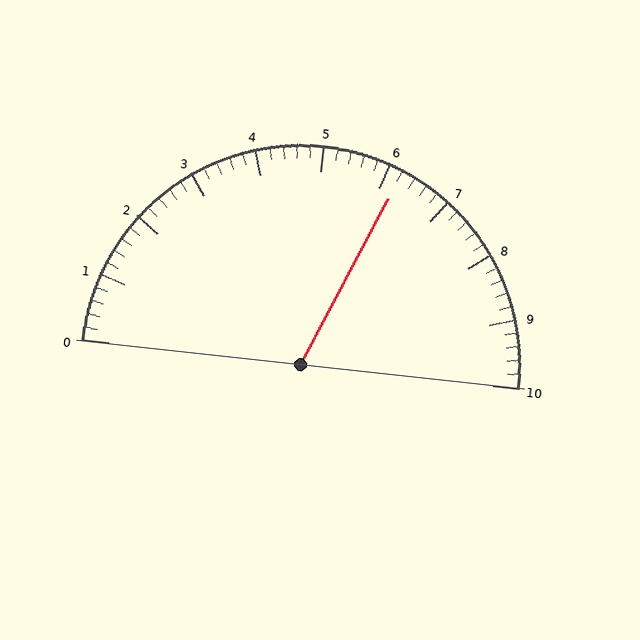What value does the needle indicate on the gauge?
The needle indicates approximately 6.2.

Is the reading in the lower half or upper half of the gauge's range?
The reading is in the upper half of the range (0 to 10).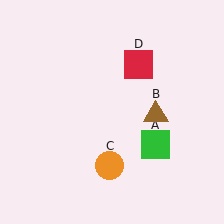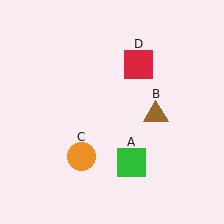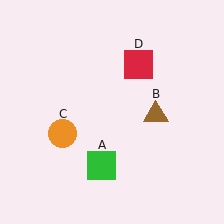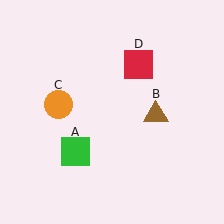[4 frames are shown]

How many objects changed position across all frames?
2 objects changed position: green square (object A), orange circle (object C).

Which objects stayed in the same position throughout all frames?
Brown triangle (object B) and red square (object D) remained stationary.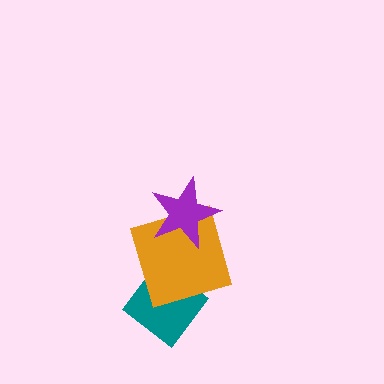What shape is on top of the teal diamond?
The orange square is on top of the teal diamond.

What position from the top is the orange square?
The orange square is 2nd from the top.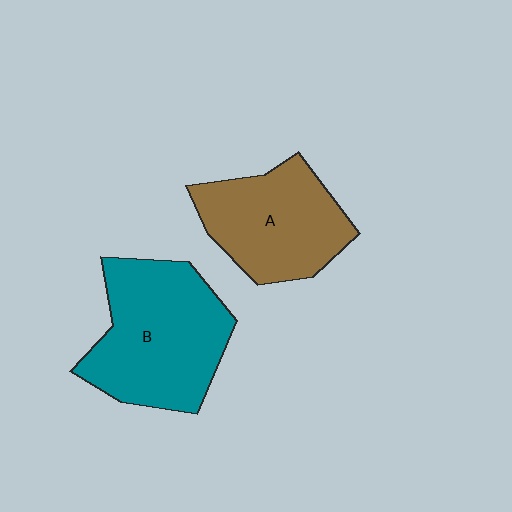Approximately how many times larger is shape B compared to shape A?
Approximately 1.3 times.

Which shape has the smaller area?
Shape A (brown).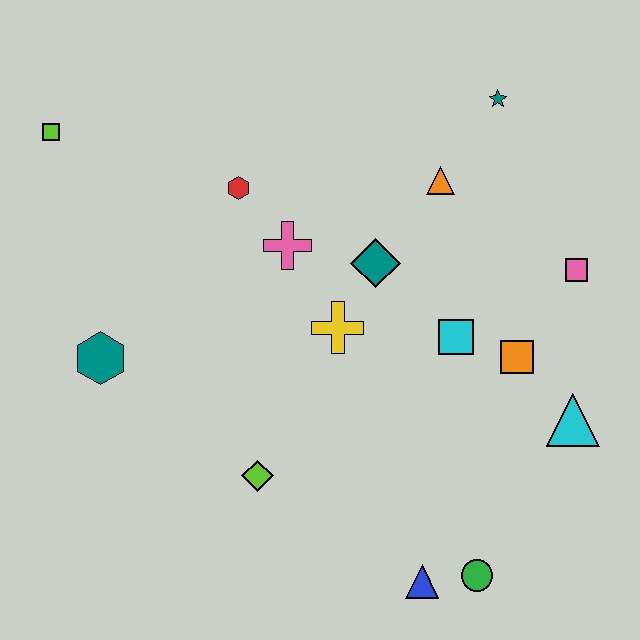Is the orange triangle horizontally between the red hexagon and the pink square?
Yes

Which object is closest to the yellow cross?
The teal diamond is closest to the yellow cross.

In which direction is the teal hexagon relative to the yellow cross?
The teal hexagon is to the left of the yellow cross.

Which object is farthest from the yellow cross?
The lime square is farthest from the yellow cross.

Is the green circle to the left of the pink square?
Yes